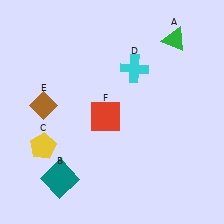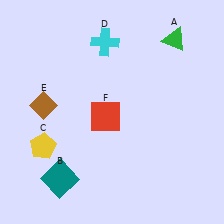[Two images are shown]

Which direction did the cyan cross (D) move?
The cyan cross (D) moved left.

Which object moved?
The cyan cross (D) moved left.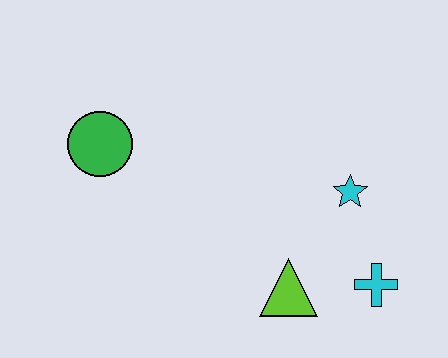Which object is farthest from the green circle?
The cyan cross is farthest from the green circle.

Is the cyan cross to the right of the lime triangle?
Yes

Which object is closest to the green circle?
The lime triangle is closest to the green circle.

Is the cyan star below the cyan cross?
No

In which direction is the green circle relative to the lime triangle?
The green circle is to the left of the lime triangle.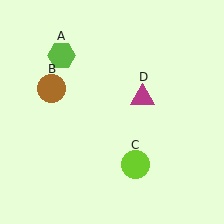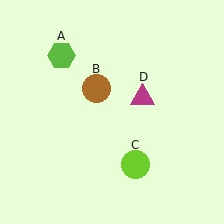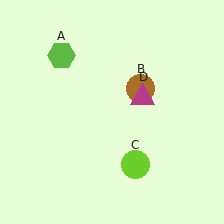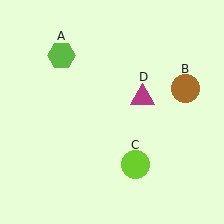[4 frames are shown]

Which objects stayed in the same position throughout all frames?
Lime hexagon (object A) and lime circle (object C) and magenta triangle (object D) remained stationary.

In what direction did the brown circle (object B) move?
The brown circle (object B) moved right.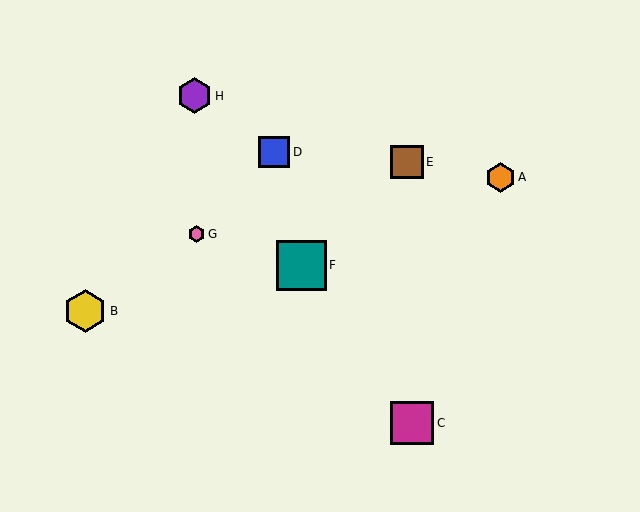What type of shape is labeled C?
Shape C is a magenta square.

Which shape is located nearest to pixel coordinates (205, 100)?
The purple hexagon (labeled H) at (194, 96) is nearest to that location.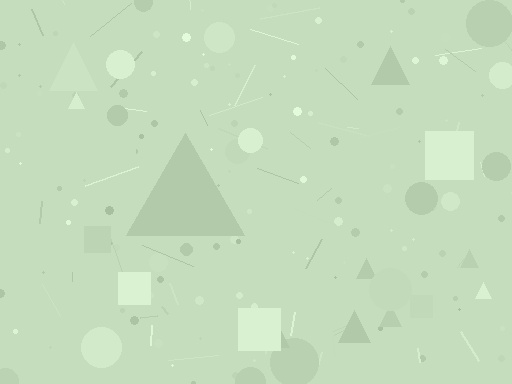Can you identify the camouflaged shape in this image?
The camouflaged shape is a triangle.